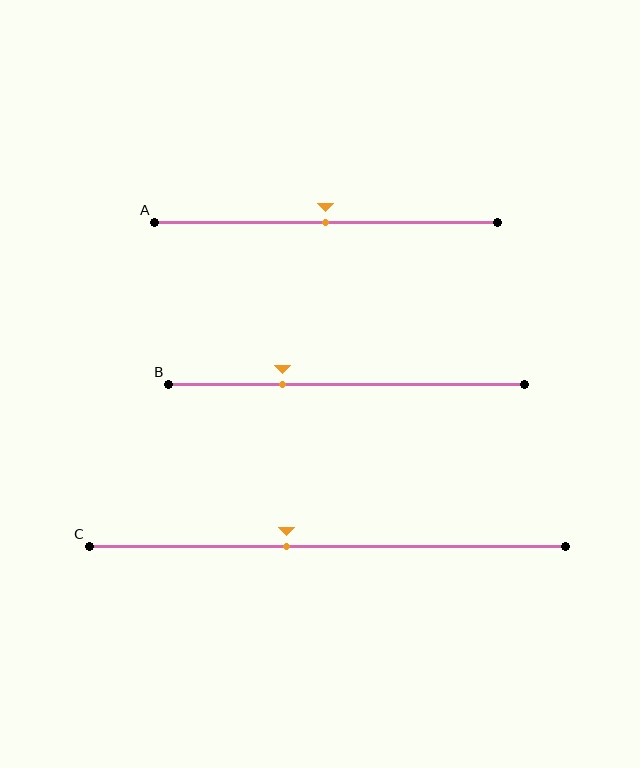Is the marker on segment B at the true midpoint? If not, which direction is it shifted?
No, the marker on segment B is shifted to the left by about 18% of the segment length.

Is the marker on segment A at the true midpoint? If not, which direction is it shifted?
Yes, the marker on segment A is at the true midpoint.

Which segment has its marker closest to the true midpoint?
Segment A has its marker closest to the true midpoint.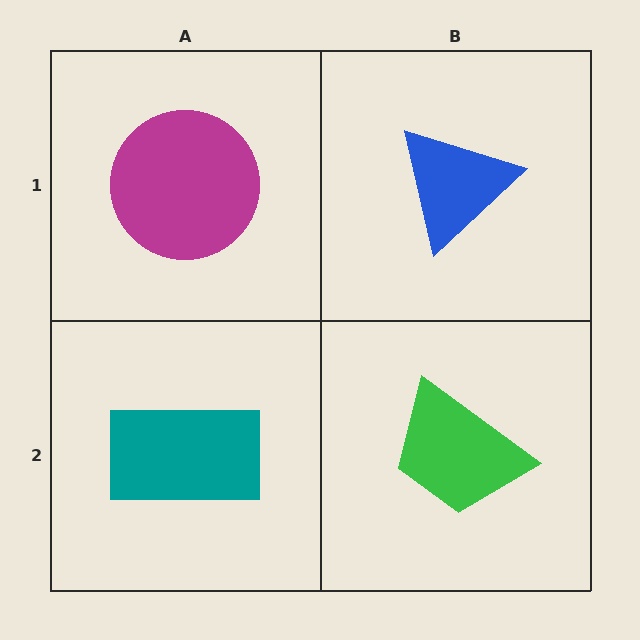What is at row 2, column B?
A green trapezoid.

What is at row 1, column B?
A blue triangle.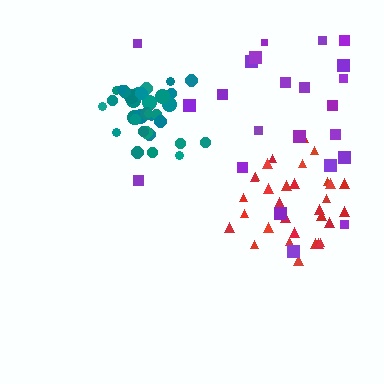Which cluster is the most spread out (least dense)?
Purple.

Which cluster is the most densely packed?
Teal.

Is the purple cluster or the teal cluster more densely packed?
Teal.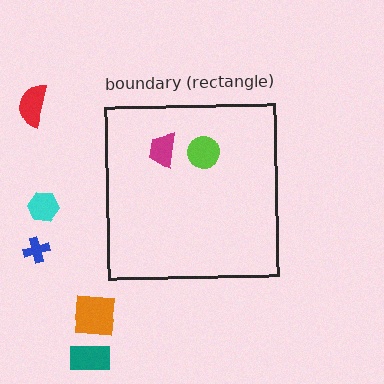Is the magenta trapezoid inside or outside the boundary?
Inside.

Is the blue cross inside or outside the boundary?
Outside.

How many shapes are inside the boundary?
2 inside, 5 outside.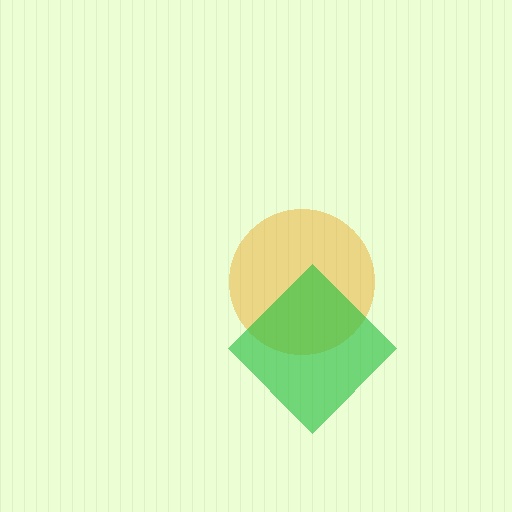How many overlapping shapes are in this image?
There are 2 overlapping shapes in the image.